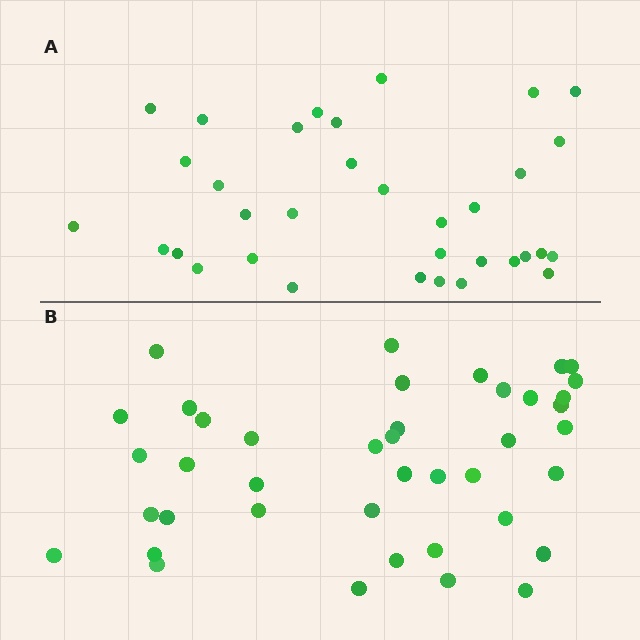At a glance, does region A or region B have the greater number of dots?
Region B (the bottom region) has more dots.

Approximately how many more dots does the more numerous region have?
Region B has roughly 8 or so more dots than region A.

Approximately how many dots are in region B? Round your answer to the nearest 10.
About 40 dots. (The exact count is 41, which rounds to 40.)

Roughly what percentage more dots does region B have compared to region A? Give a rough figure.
About 20% more.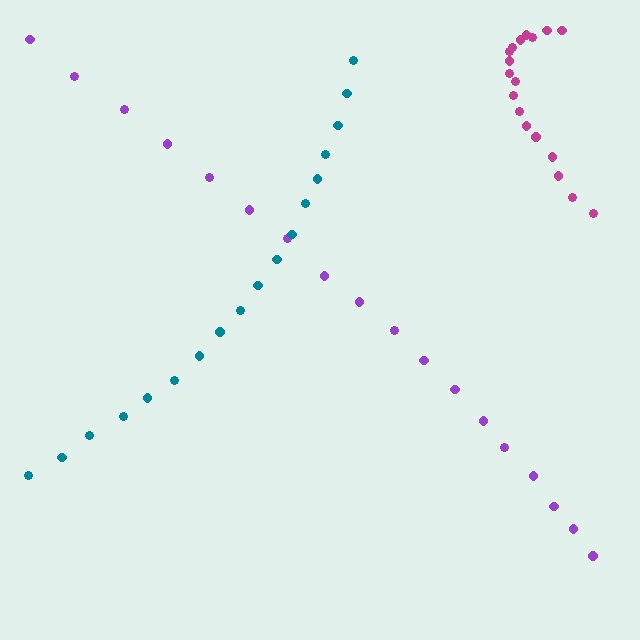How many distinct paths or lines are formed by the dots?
There are 3 distinct paths.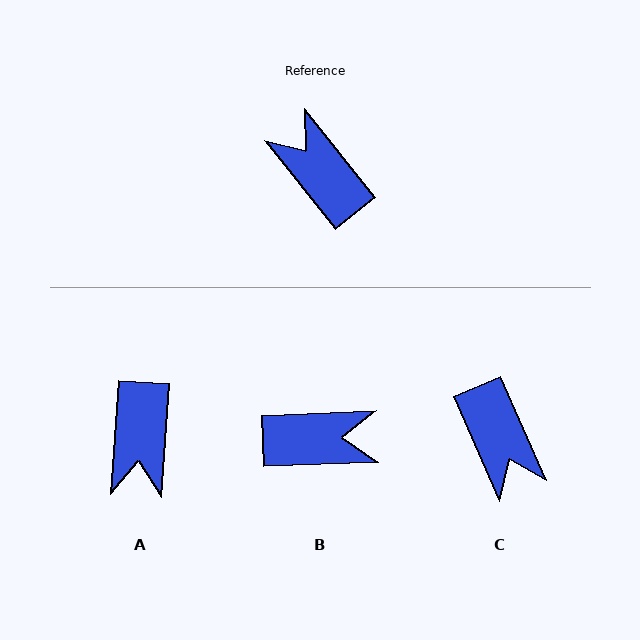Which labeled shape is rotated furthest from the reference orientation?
C, about 165 degrees away.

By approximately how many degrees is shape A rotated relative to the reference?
Approximately 138 degrees counter-clockwise.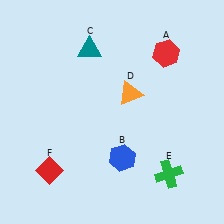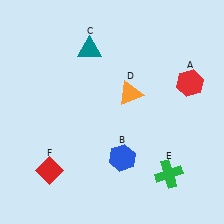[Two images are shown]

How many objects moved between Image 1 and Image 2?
1 object moved between the two images.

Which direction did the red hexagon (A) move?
The red hexagon (A) moved down.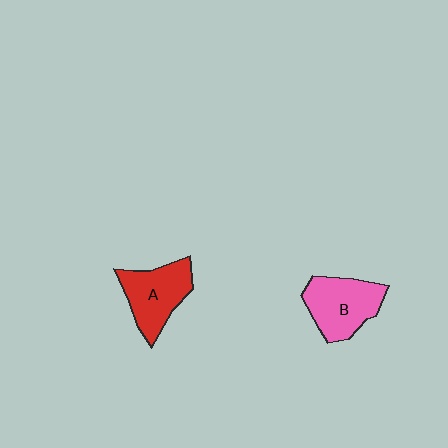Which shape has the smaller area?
Shape A (red).